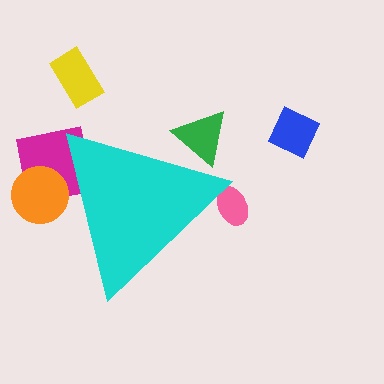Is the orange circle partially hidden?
Yes, the orange circle is partially hidden behind the cyan triangle.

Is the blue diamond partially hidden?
No, the blue diamond is fully visible.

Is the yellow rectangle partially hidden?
No, the yellow rectangle is fully visible.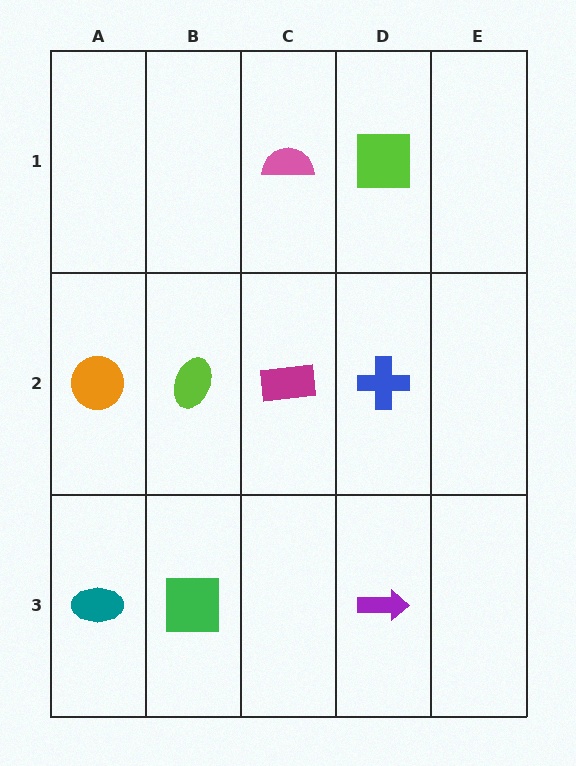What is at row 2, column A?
An orange circle.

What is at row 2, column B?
A lime ellipse.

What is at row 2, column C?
A magenta rectangle.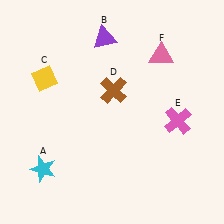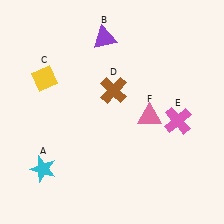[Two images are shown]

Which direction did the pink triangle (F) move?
The pink triangle (F) moved down.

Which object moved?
The pink triangle (F) moved down.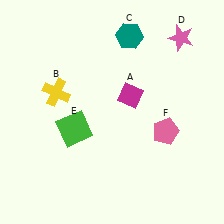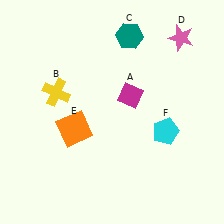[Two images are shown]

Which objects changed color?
E changed from green to orange. F changed from pink to cyan.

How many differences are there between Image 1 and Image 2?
There are 2 differences between the two images.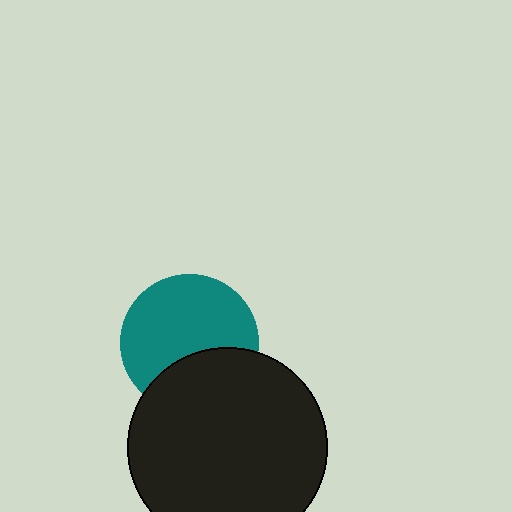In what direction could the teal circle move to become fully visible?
The teal circle could move up. That would shift it out from behind the black circle entirely.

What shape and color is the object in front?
The object in front is a black circle.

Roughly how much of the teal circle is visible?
Most of it is visible (roughly 67%).